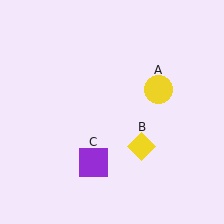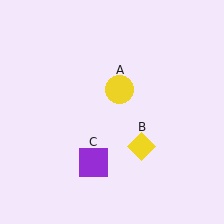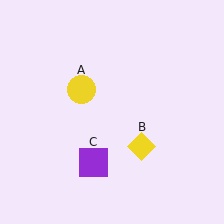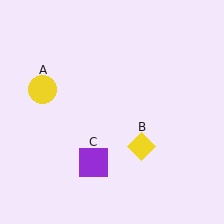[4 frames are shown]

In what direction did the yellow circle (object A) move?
The yellow circle (object A) moved left.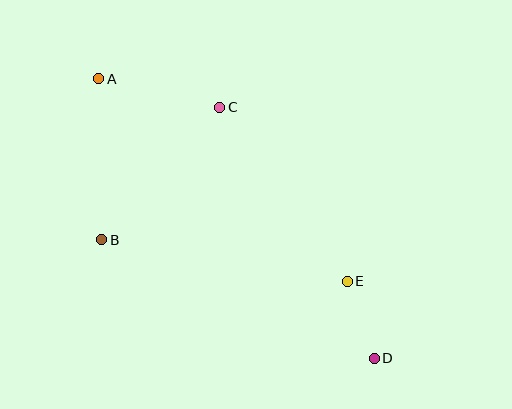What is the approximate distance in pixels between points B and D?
The distance between B and D is approximately 297 pixels.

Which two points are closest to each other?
Points D and E are closest to each other.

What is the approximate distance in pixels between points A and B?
The distance between A and B is approximately 161 pixels.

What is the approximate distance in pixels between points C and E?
The distance between C and E is approximately 216 pixels.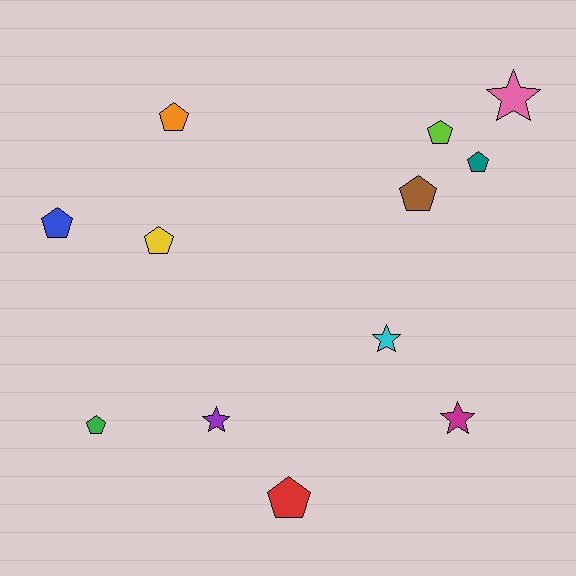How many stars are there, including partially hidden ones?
There are 4 stars.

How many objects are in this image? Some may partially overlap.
There are 12 objects.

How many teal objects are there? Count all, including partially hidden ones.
There is 1 teal object.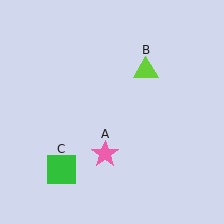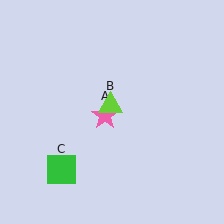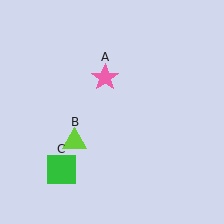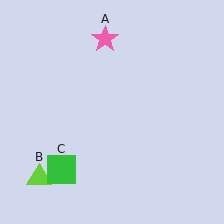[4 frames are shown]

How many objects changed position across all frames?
2 objects changed position: pink star (object A), lime triangle (object B).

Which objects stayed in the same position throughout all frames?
Green square (object C) remained stationary.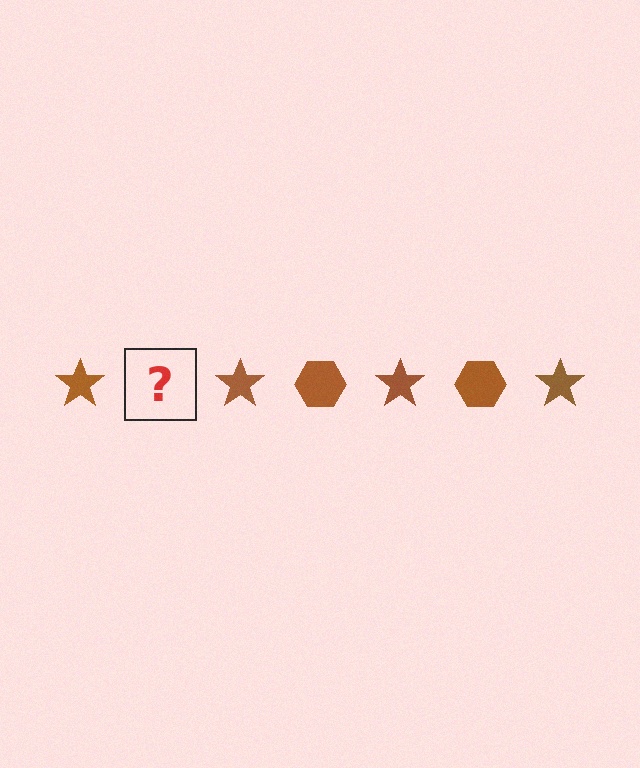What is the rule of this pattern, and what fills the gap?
The rule is that the pattern cycles through star, hexagon shapes in brown. The gap should be filled with a brown hexagon.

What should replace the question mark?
The question mark should be replaced with a brown hexagon.